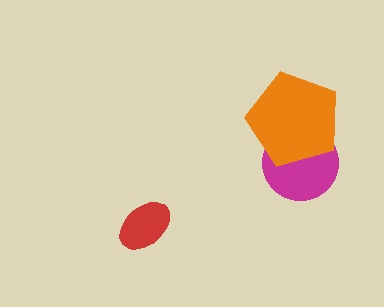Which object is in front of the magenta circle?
The orange pentagon is in front of the magenta circle.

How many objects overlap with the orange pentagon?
1 object overlaps with the orange pentagon.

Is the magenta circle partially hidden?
Yes, it is partially covered by another shape.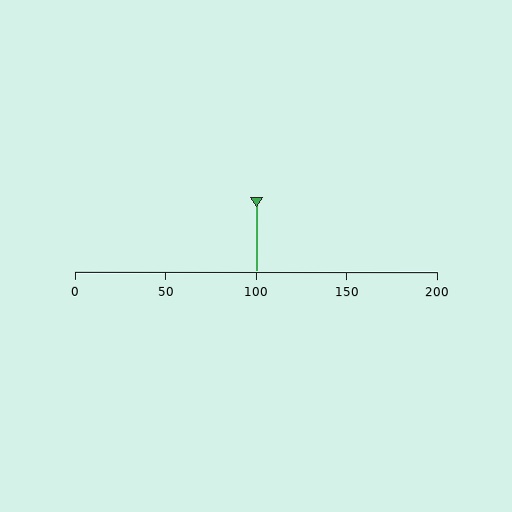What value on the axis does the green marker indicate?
The marker indicates approximately 100.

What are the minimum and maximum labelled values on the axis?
The axis runs from 0 to 200.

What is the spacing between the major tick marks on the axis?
The major ticks are spaced 50 apart.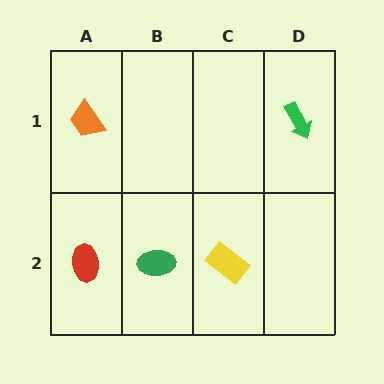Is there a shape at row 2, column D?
No, that cell is empty.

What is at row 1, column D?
A green arrow.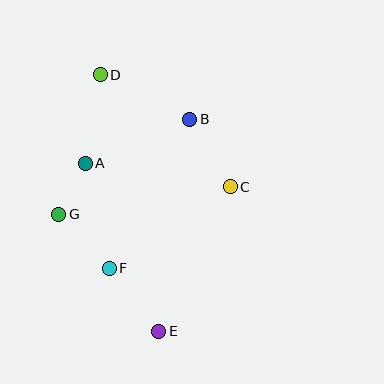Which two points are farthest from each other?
Points D and E are farthest from each other.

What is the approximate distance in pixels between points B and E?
The distance between B and E is approximately 214 pixels.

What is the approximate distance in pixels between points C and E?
The distance between C and E is approximately 161 pixels.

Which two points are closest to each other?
Points A and G are closest to each other.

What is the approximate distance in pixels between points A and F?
The distance between A and F is approximately 108 pixels.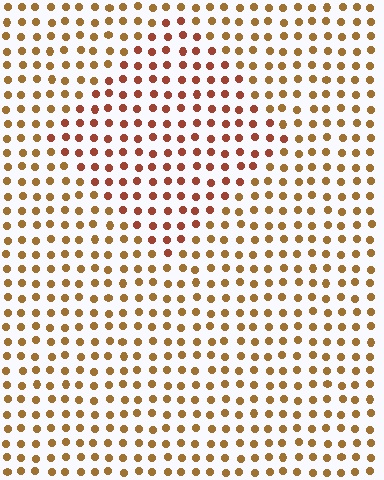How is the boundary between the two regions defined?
The boundary is defined purely by a slight shift in hue (about 27 degrees). Spacing, size, and orientation are identical on both sides.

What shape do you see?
I see a diamond.